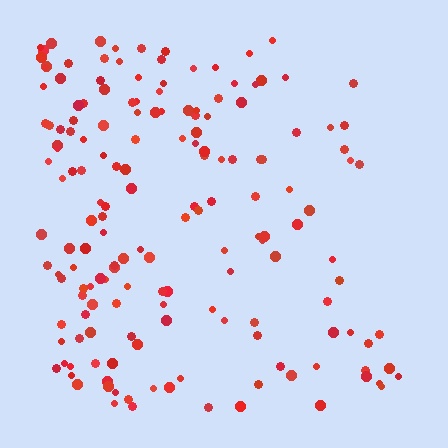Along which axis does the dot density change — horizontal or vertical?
Horizontal.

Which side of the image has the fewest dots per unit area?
The right.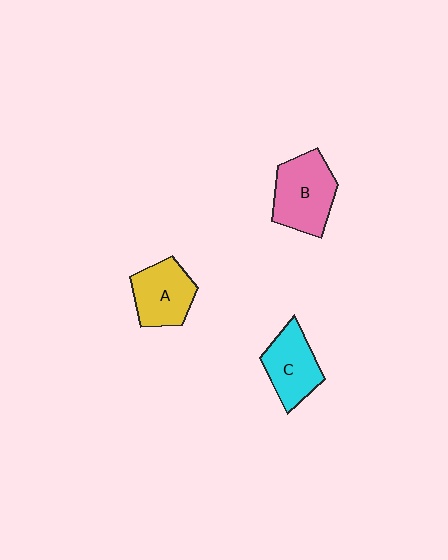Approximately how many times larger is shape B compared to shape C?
Approximately 1.2 times.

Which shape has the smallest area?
Shape A (yellow).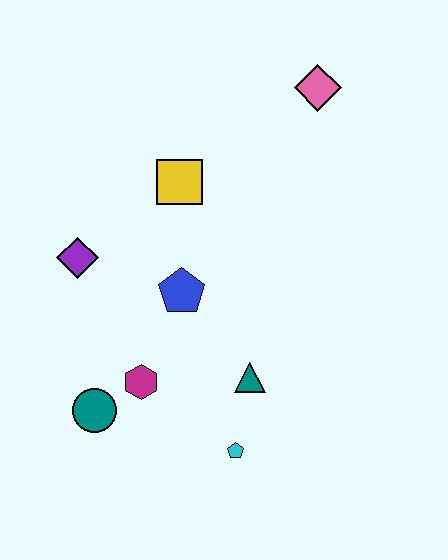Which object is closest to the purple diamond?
The blue pentagon is closest to the purple diamond.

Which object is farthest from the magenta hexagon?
The pink diamond is farthest from the magenta hexagon.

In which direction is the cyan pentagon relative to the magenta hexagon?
The cyan pentagon is to the right of the magenta hexagon.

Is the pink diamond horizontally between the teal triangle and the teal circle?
No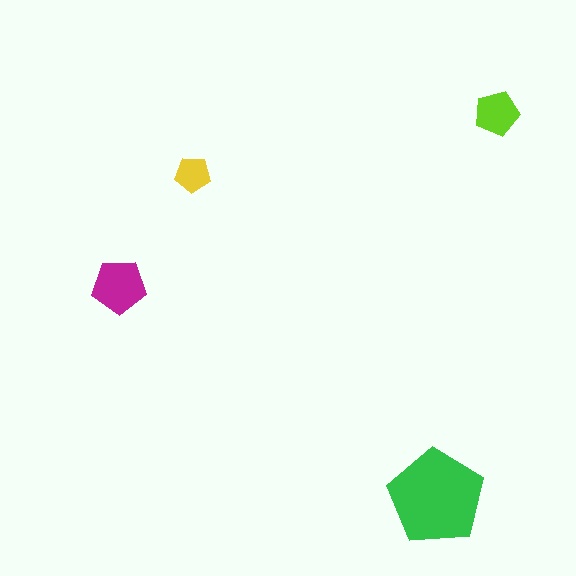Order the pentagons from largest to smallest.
the green one, the magenta one, the lime one, the yellow one.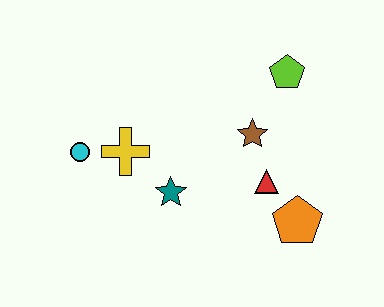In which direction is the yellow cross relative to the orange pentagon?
The yellow cross is to the left of the orange pentagon.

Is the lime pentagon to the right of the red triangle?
Yes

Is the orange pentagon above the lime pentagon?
No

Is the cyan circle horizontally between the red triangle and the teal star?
No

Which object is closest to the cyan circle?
The yellow cross is closest to the cyan circle.